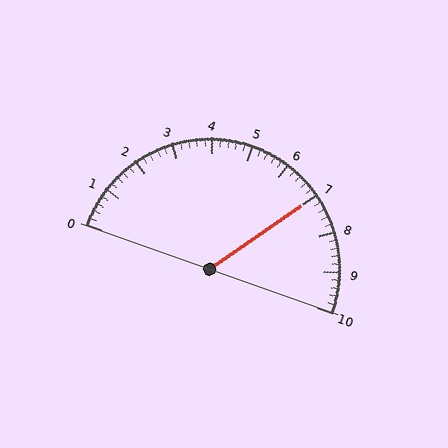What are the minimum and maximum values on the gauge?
The gauge ranges from 0 to 10.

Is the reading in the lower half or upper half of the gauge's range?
The reading is in the upper half of the range (0 to 10).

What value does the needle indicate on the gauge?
The needle indicates approximately 7.0.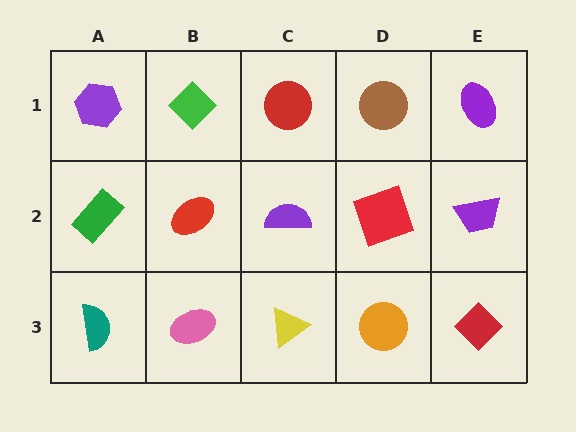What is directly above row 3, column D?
A red square.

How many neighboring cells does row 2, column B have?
4.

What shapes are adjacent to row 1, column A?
A green rectangle (row 2, column A), a green diamond (row 1, column B).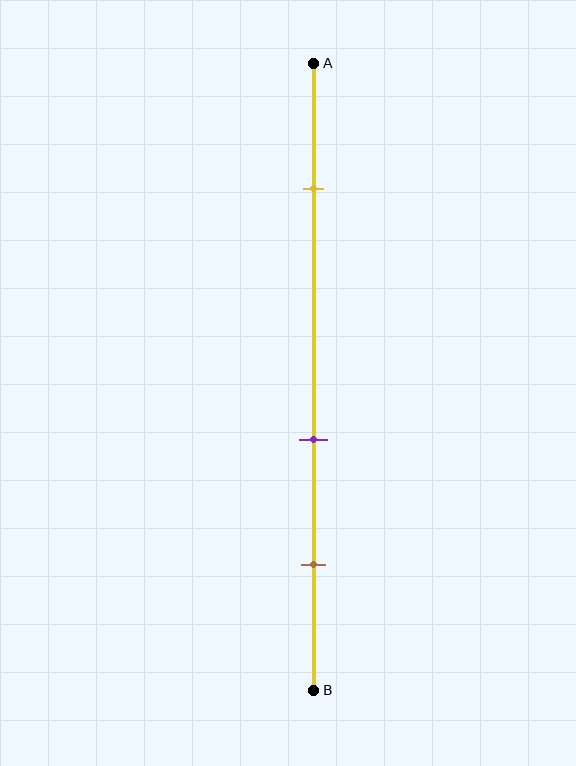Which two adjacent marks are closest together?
The purple and brown marks are the closest adjacent pair.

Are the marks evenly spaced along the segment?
No, the marks are not evenly spaced.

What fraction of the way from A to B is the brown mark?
The brown mark is approximately 80% (0.8) of the way from A to B.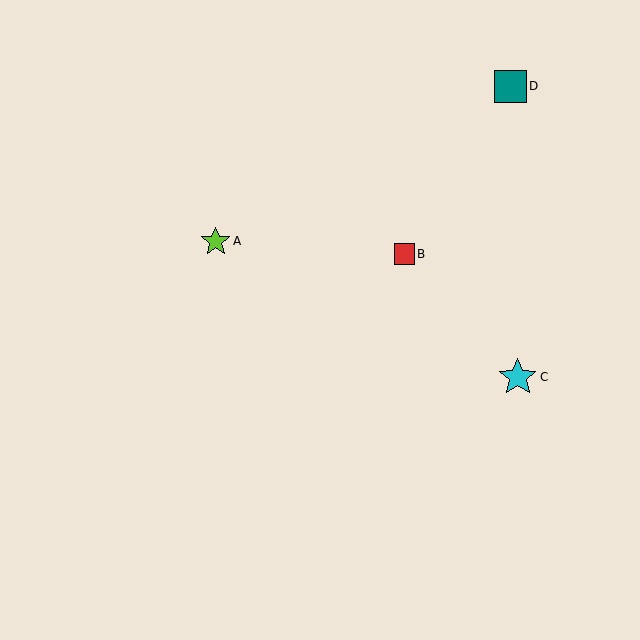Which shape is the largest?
The cyan star (labeled C) is the largest.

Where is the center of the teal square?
The center of the teal square is at (510, 86).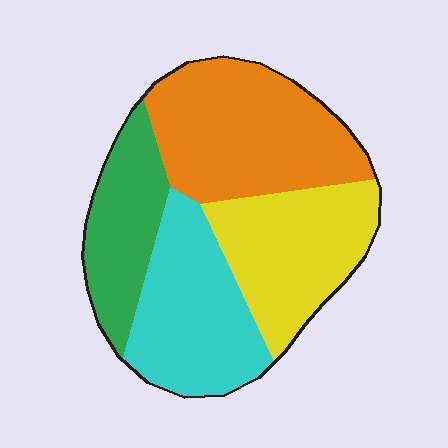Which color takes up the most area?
Orange, at roughly 30%.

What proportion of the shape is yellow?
Yellow takes up about one quarter (1/4) of the shape.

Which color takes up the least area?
Green, at roughly 20%.